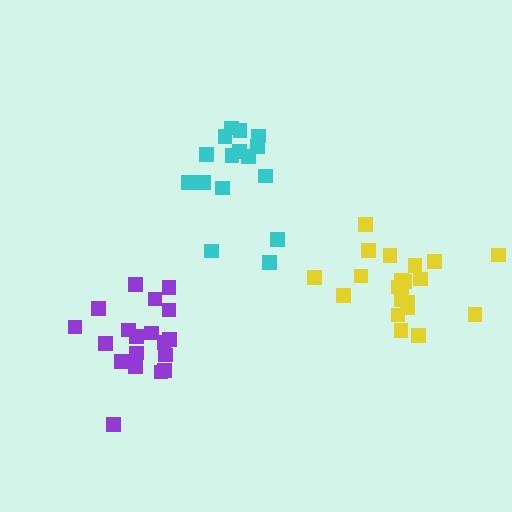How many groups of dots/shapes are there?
There are 3 groups.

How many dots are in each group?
Group 1: 19 dots, Group 2: 16 dots, Group 3: 21 dots (56 total).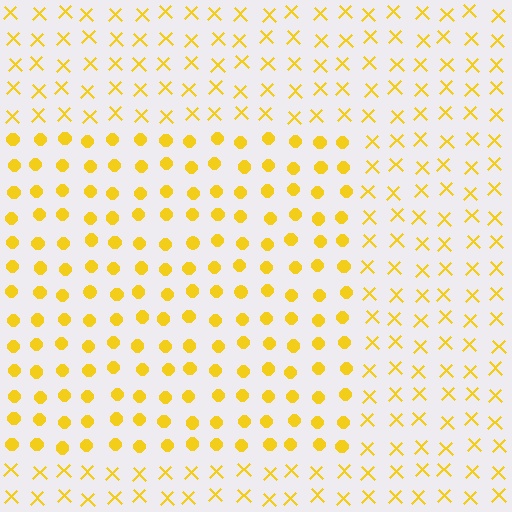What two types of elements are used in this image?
The image uses circles inside the rectangle region and X marks outside it.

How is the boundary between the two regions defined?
The boundary is defined by a change in element shape: circles inside vs. X marks outside. All elements share the same color and spacing.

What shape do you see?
I see a rectangle.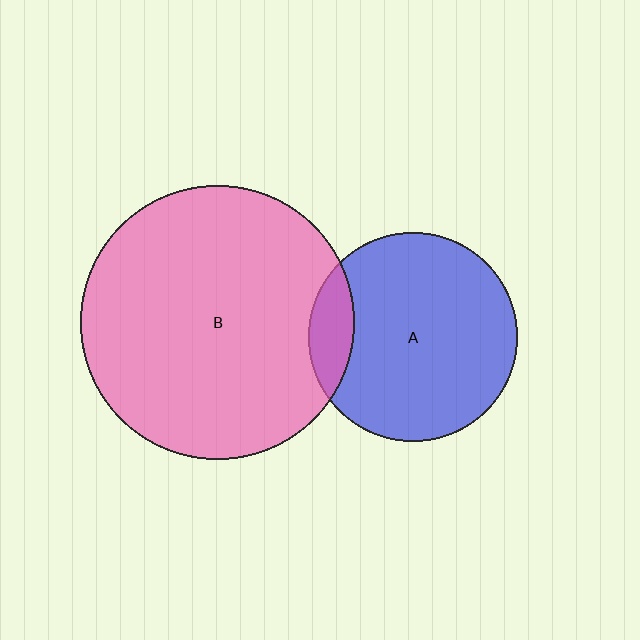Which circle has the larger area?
Circle B (pink).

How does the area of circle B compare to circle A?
Approximately 1.7 times.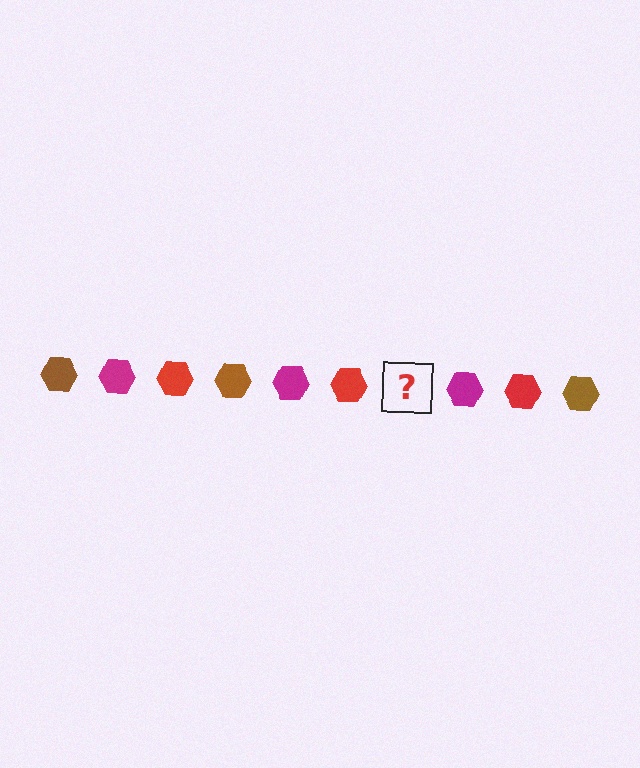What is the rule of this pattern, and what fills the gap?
The rule is that the pattern cycles through brown, magenta, red hexagons. The gap should be filled with a brown hexagon.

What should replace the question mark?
The question mark should be replaced with a brown hexagon.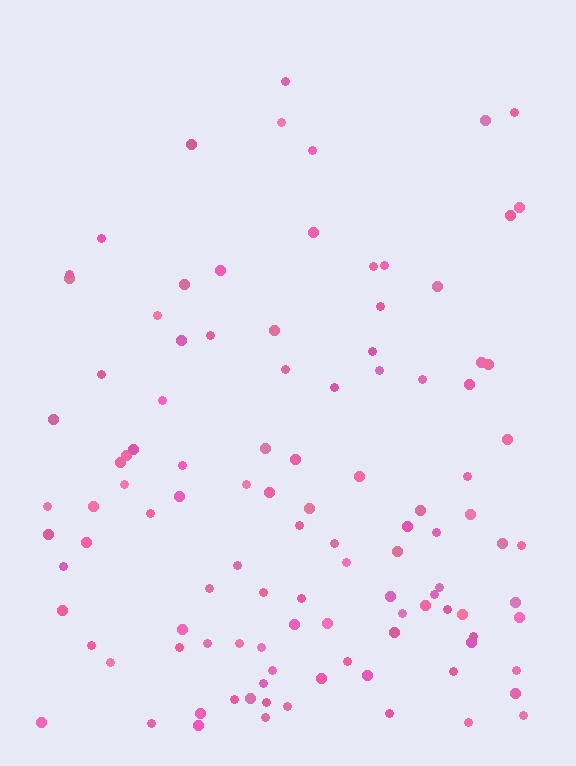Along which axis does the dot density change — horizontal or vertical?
Vertical.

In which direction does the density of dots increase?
From top to bottom, with the bottom side densest.